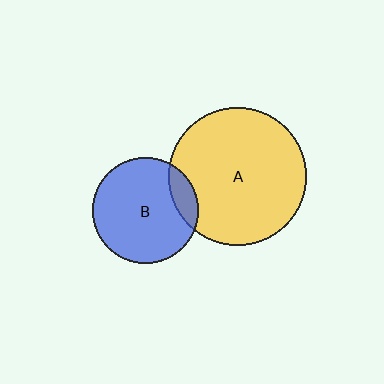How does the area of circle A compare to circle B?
Approximately 1.7 times.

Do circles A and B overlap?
Yes.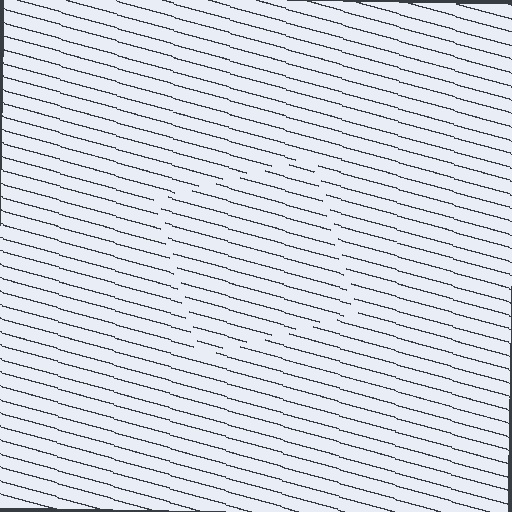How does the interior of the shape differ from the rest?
The interior of the shape contains the same grating, shifted by half a period — the contour is defined by the phase discontinuity where line-ends from the inner and outer gratings abut.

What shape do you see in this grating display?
An illusory square. The interior of the shape contains the same grating, shifted by half a period — the contour is defined by the phase discontinuity where line-ends from the inner and outer gratings abut.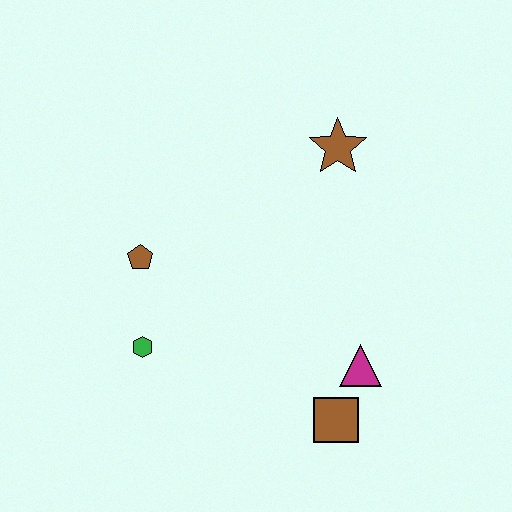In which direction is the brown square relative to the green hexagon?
The brown square is to the right of the green hexagon.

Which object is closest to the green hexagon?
The brown pentagon is closest to the green hexagon.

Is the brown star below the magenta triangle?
No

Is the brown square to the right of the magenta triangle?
No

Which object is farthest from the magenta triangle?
The brown pentagon is farthest from the magenta triangle.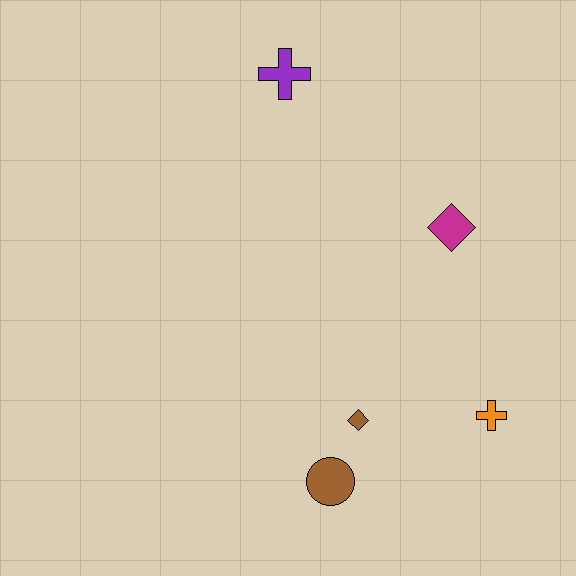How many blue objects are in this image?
There are no blue objects.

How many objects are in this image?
There are 5 objects.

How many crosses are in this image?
There are 2 crosses.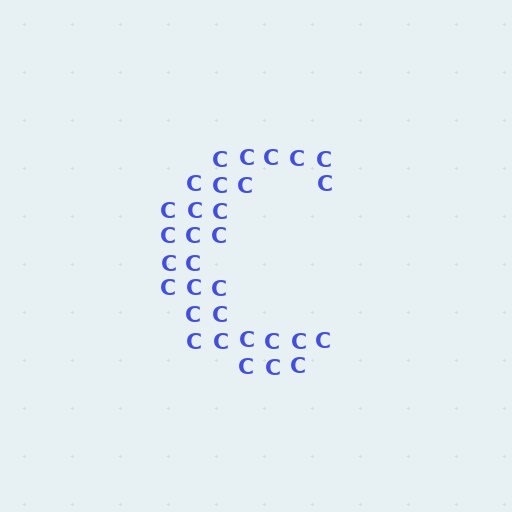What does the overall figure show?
The overall figure shows the letter C.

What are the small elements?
The small elements are letter C's.